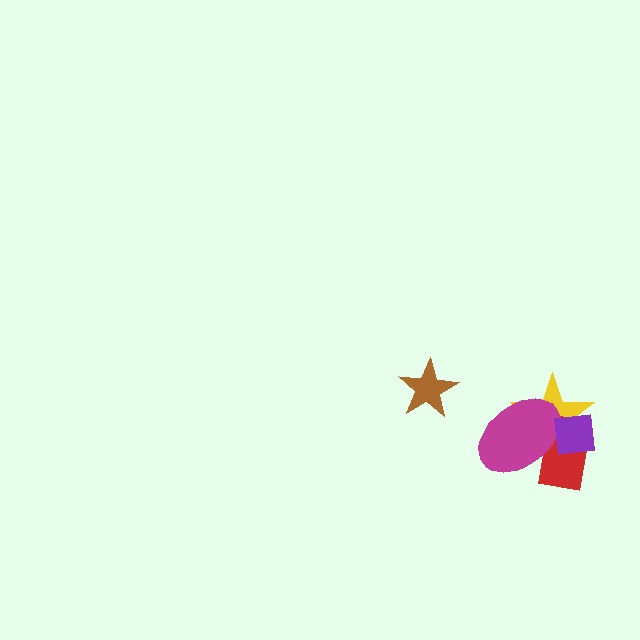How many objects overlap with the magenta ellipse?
3 objects overlap with the magenta ellipse.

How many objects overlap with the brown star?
0 objects overlap with the brown star.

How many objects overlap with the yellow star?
3 objects overlap with the yellow star.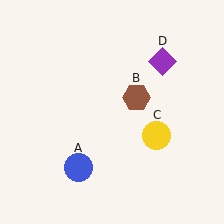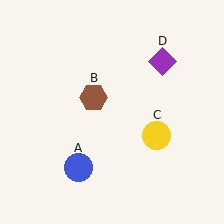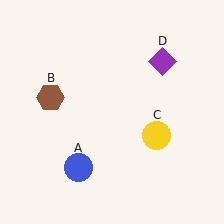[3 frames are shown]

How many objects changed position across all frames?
1 object changed position: brown hexagon (object B).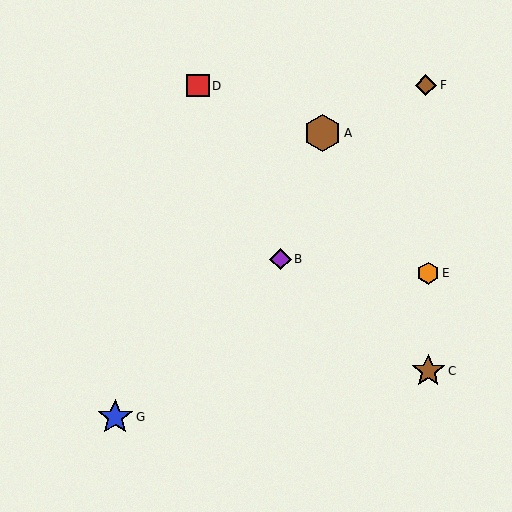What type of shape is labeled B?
Shape B is a purple diamond.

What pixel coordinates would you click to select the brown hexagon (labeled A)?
Click at (322, 133) to select the brown hexagon A.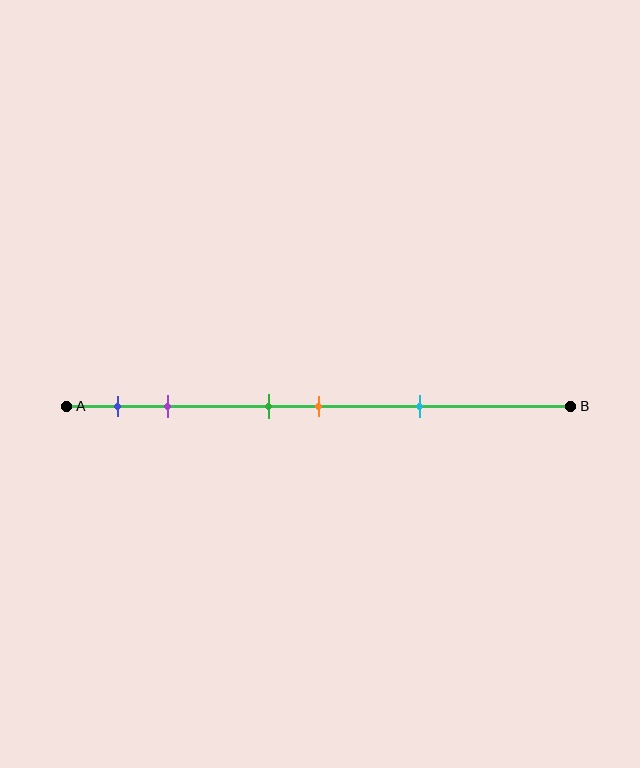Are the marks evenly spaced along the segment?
No, the marks are not evenly spaced.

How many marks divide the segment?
There are 5 marks dividing the segment.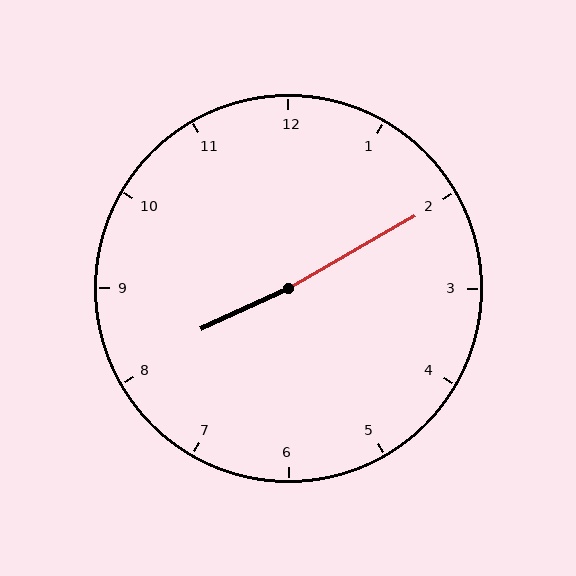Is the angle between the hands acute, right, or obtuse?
It is obtuse.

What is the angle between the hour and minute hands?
Approximately 175 degrees.